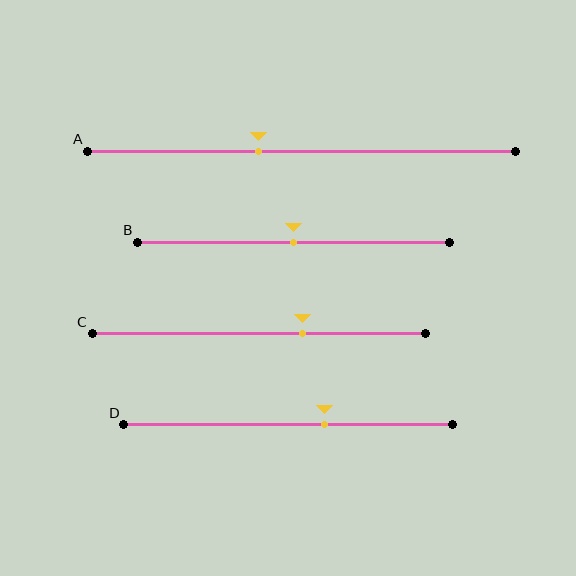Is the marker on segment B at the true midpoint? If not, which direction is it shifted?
Yes, the marker on segment B is at the true midpoint.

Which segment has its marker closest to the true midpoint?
Segment B has its marker closest to the true midpoint.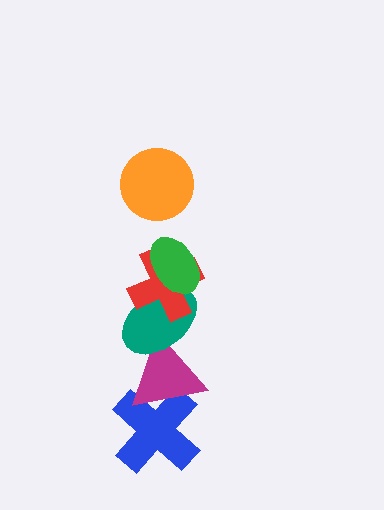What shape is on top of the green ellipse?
The orange circle is on top of the green ellipse.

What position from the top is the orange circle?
The orange circle is 1st from the top.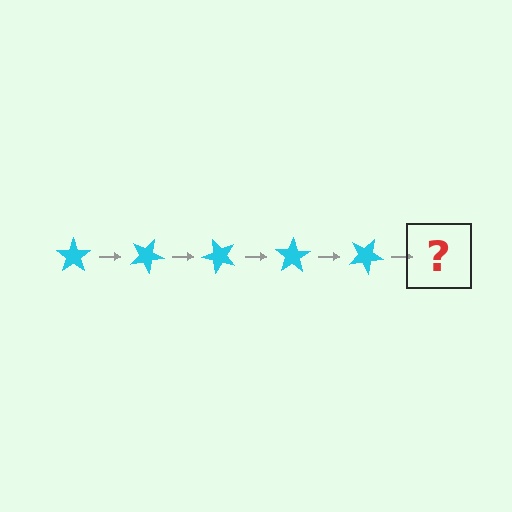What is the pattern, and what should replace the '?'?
The pattern is that the star rotates 25 degrees each step. The '?' should be a cyan star rotated 125 degrees.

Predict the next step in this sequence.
The next step is a cyan star rotated 125 degrees.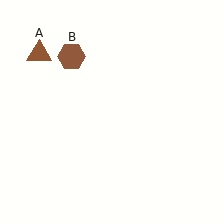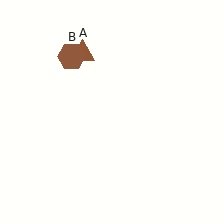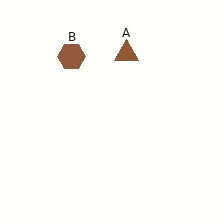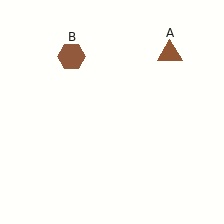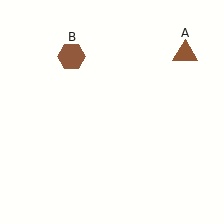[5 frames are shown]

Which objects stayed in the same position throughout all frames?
Brown hexagon (object B) remained stationary.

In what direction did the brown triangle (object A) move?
The brown triangle (object A) moved right.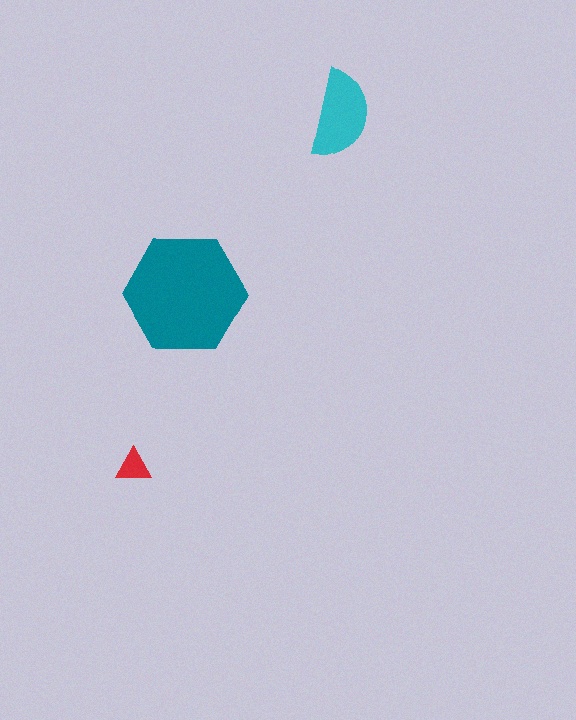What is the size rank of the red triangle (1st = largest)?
3rd.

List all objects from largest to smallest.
The teal hexagon, the cyan semicircle, the red triangle.